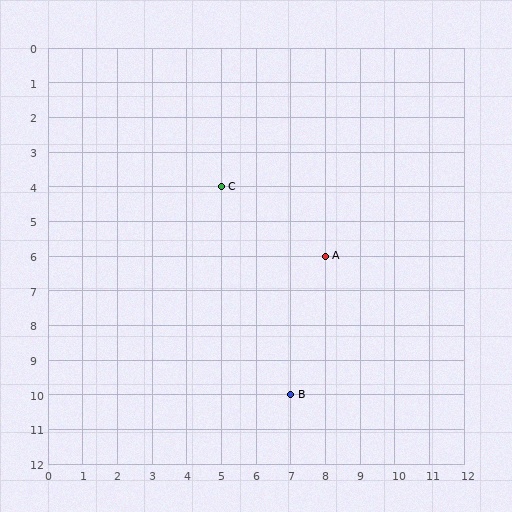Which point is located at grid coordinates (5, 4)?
Point C is at (5, 4).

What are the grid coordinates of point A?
Point A is at grid coordinates (8, 6).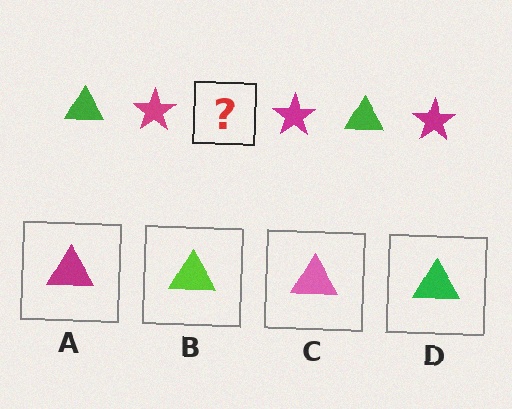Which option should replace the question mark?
Option D.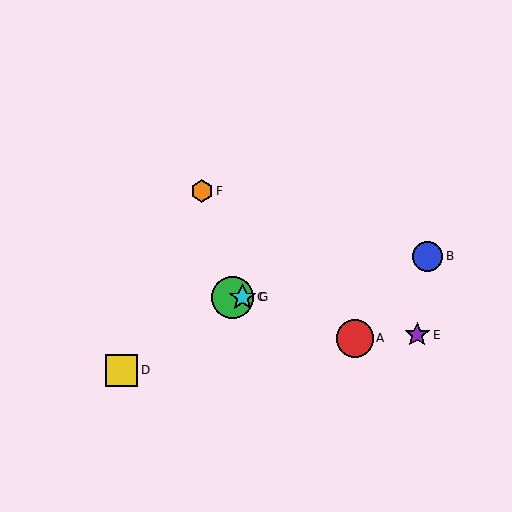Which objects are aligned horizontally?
Objects C, G are aligned horizontally.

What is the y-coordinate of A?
Object A is at y≈339.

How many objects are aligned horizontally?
2 objects (C, G) are aligned horizontally.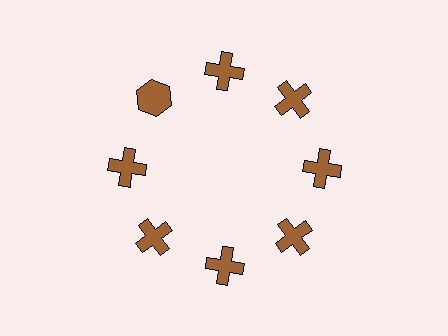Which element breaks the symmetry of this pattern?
The brown hexagon at roughly the 10 o'clock position breaks the symmetry. All other shapes are brown crosses.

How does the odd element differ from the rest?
It has a different shape: hexagon instead of cross.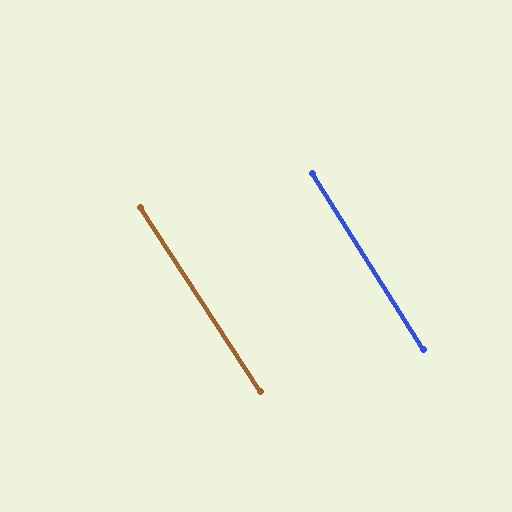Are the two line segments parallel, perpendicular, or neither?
Parallel — their directions differ by only 0.8°.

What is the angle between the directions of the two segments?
Approximately 1 degree.